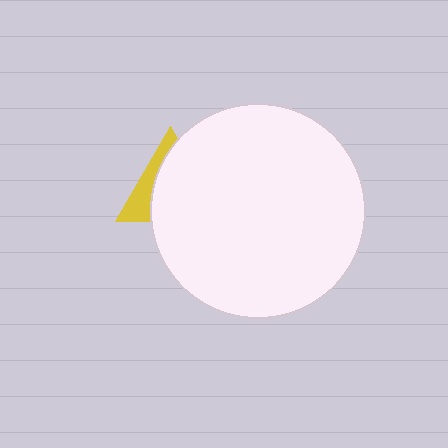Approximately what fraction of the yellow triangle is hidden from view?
Roughly 69% of the yellow triangle is hidden behind the white circle.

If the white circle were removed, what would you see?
You would see the complete yellow triangle.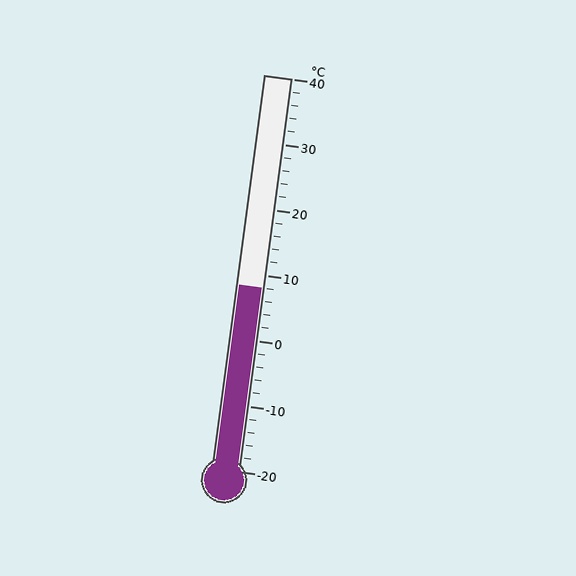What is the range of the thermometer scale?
The thermometer scale ranges from -20°C to 40°C.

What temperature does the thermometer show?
The thermometer shows approximately 8°C.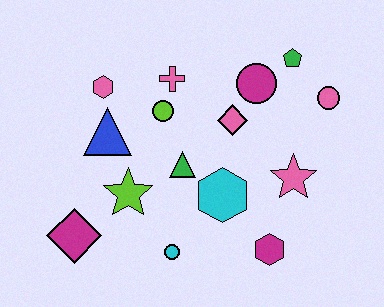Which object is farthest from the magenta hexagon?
The pink hexagon is farthest from the magenta hexagon.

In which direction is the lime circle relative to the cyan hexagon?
The lime circle is above the cyan hexagon.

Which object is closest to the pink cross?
The lime circle is closest to the pink cross.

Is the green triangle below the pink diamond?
Yes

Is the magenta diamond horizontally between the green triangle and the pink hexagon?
No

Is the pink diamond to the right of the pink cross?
Yes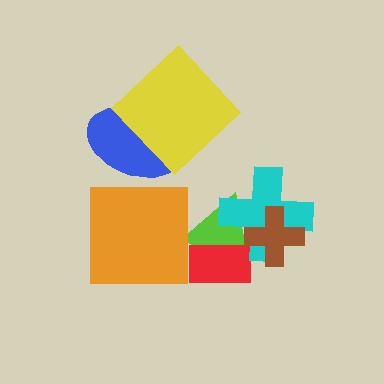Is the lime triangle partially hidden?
Yes, it is partially covered by another shape.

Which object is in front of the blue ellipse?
The yellow diamond is in front of the blue ellipse.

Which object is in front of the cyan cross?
The brown cross is in front of the cyan cross.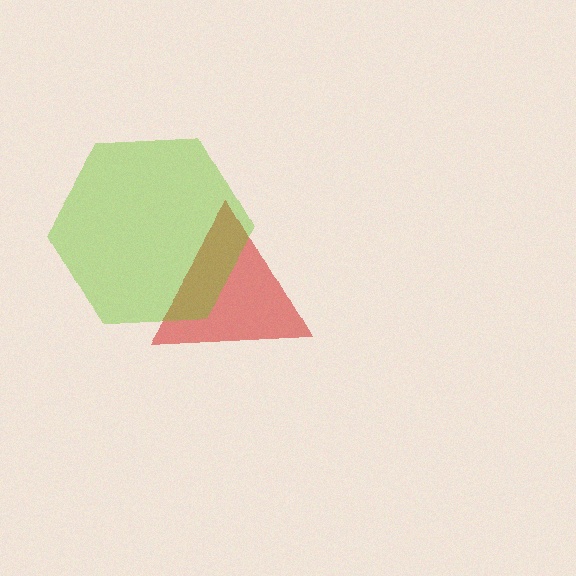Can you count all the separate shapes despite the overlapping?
Yes, there are 2 separate shapes.